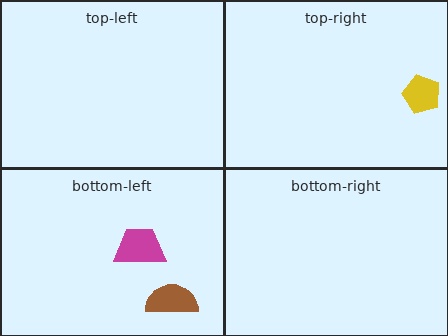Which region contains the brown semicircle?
The bottom-left region.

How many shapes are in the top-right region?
1.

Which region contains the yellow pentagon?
The top-right region.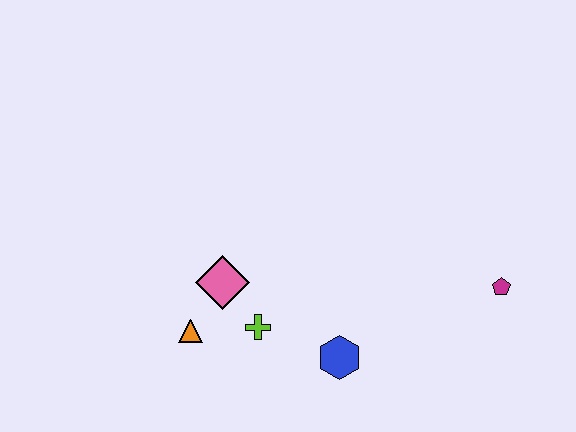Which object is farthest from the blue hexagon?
The magenta pentagon is farthest from the blue hexagon.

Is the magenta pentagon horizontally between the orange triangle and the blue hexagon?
No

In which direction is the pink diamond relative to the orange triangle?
The pink diamond is above the orange triangle.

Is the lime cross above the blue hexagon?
Yes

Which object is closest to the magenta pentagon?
The blue hexagon is closest to the magenta pentagon.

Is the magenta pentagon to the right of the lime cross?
Yes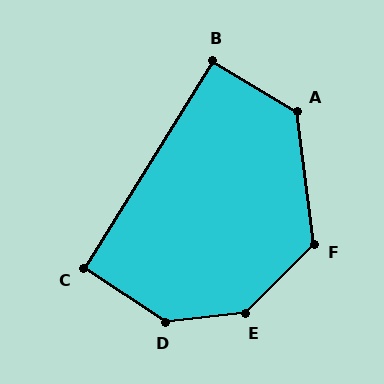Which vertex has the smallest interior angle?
B, at approximately 91 degrees.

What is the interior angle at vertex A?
Approximately 128 degrees (obtuse).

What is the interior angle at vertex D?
Approximately 141 degrees (obtuse).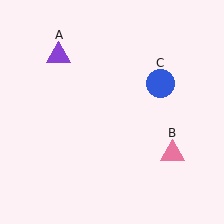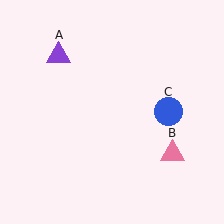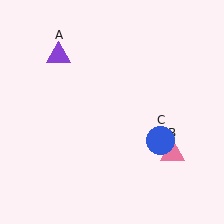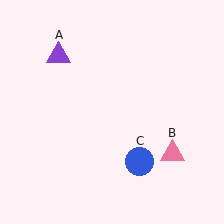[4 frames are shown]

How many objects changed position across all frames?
1 object changed position: blue circle (object C).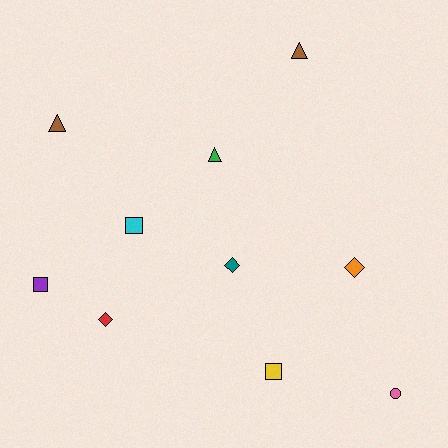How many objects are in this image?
There are 10 objects.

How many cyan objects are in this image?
There is 1 cyan object.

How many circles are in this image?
There is 1 circle.